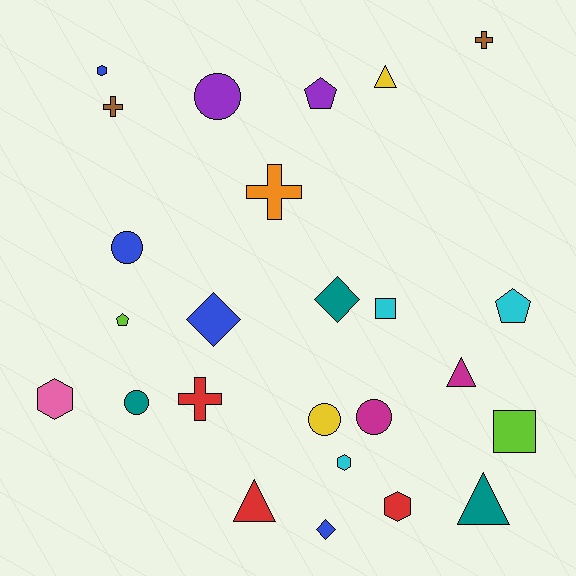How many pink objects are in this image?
There is 1 pink object.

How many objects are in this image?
There are 25 objects.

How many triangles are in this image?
There are 4 triangles.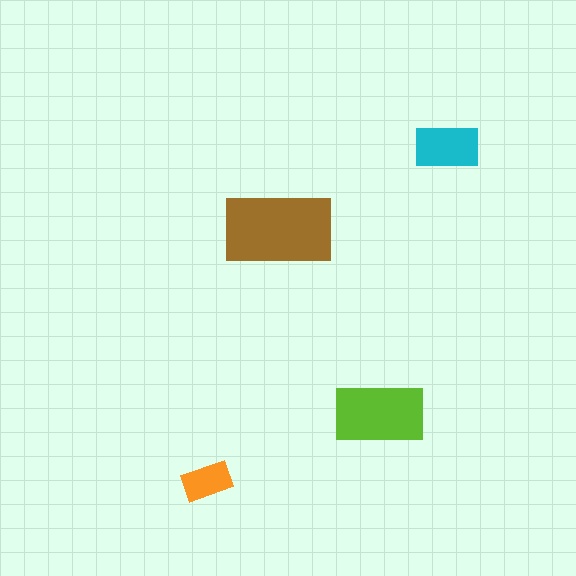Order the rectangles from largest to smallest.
the brown one, the lime one, the cyan one, the orange one.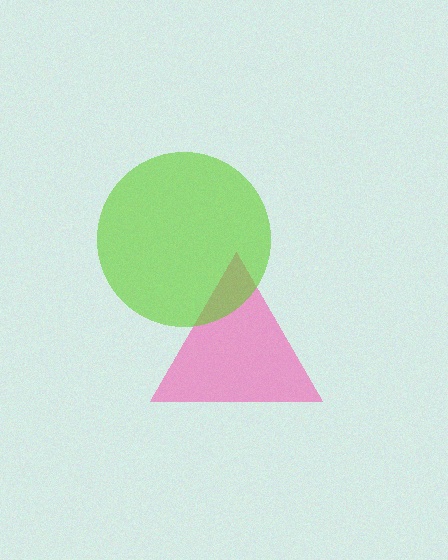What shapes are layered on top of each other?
The layered shapes are: a pink triangle, a lime circle.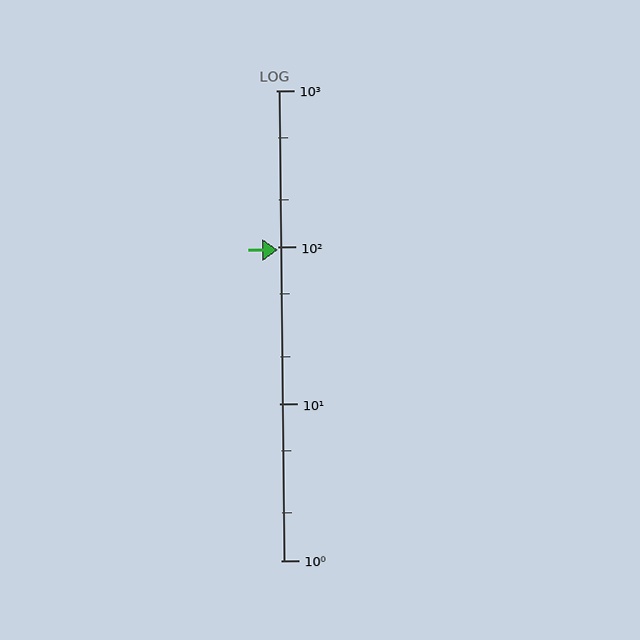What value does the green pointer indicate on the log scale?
The pointer indicates approximately 96.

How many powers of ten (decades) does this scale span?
The scale spans 3 decades, from 1 to 1000.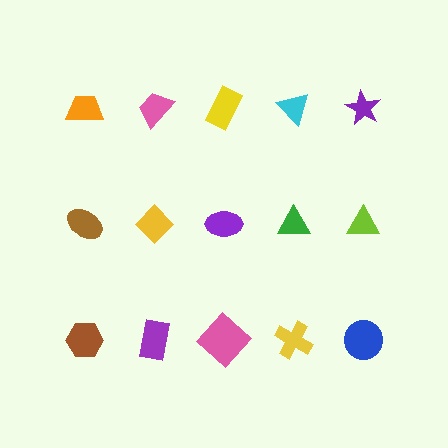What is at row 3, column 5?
A blue circle.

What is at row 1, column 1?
An orange trapezoid.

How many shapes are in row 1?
5 shapes.